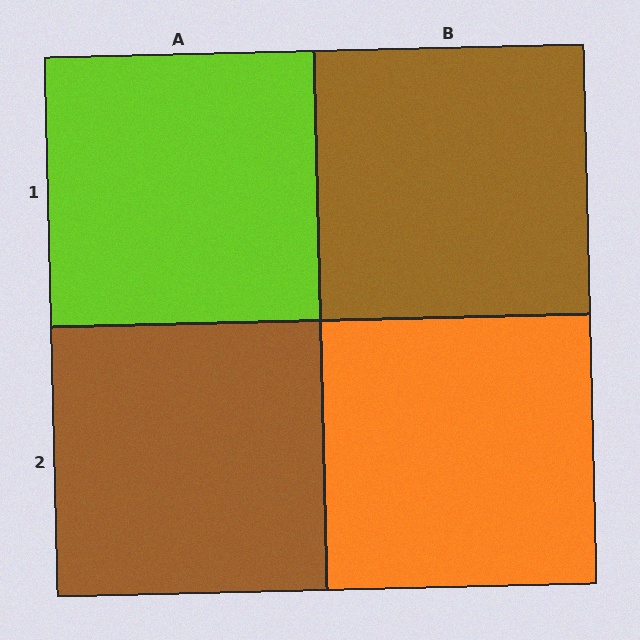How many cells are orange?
1 cell is orange.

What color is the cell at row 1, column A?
Lime.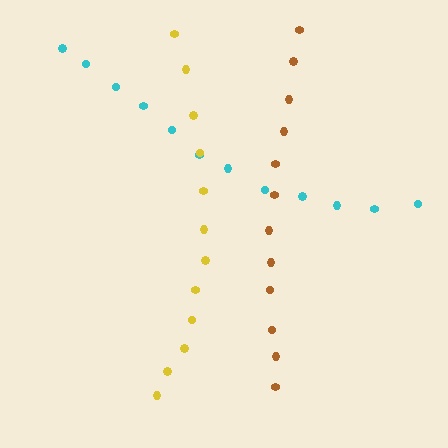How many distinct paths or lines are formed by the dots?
There are 3 distinct paths.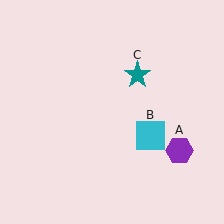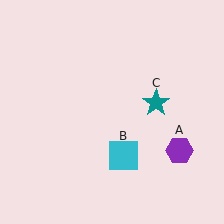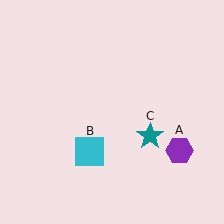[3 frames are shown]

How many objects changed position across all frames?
2 objects changed position: cyan square (object B), teal star (object C).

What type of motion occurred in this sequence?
The cyan square (object B), teal star (object C) rotated clockwise around the center of the scene.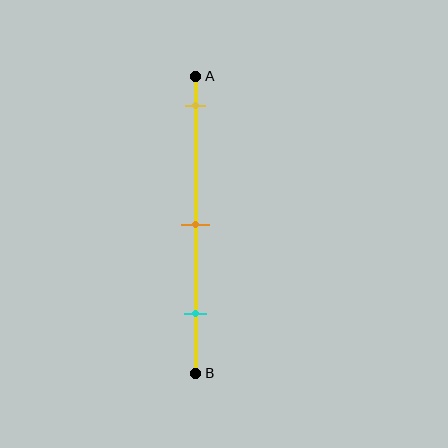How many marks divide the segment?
There are 3 marks dividing the segment.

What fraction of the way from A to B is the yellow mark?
The yellow mark is approximately 10% (0.1) of the way from A to B.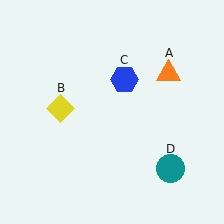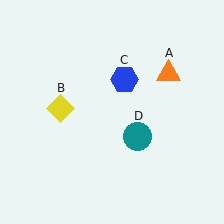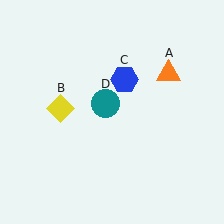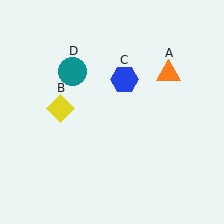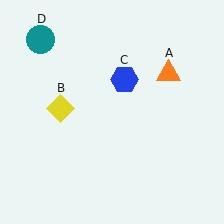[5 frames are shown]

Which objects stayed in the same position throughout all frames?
Orange triangle (object A) and yellow diamond (object B) and blue hexagon (object C) remained stationary.